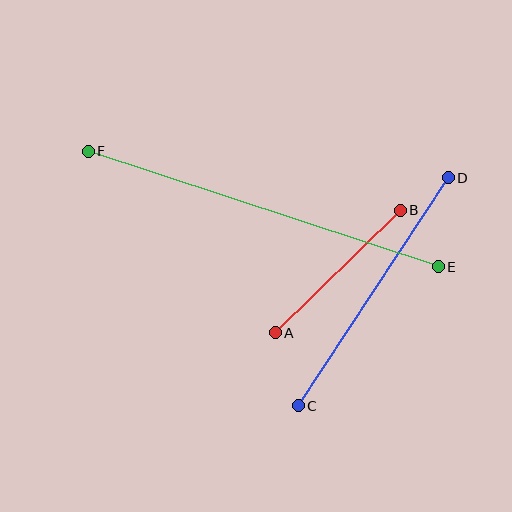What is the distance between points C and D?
The distance is approximately 272 pixels.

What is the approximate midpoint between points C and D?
The midpoint is at approximately (373, 292) pixels.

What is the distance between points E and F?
The distance is approximately 368 pixels.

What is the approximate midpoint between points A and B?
The midpoint is at approximately (338, 272) pixels.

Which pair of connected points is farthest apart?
Points E and F are farthest apart.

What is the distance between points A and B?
The distance is approximately 175 pixels.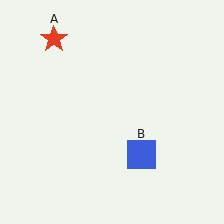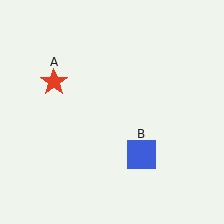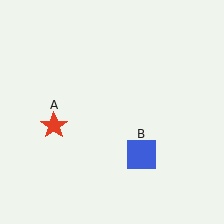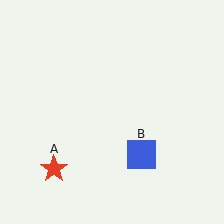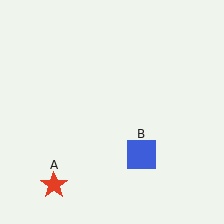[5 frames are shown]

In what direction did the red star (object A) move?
The red star (object A) moved down.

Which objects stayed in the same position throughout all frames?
Blue square (object B) remained stationary.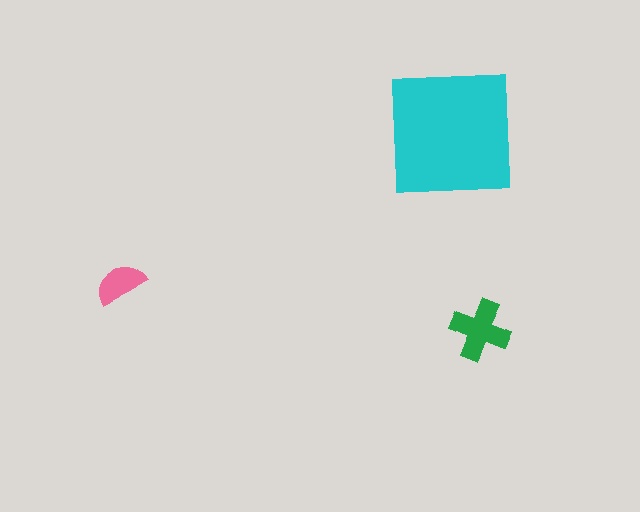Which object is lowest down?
The green cross is bottommost.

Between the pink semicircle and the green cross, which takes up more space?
The green cross.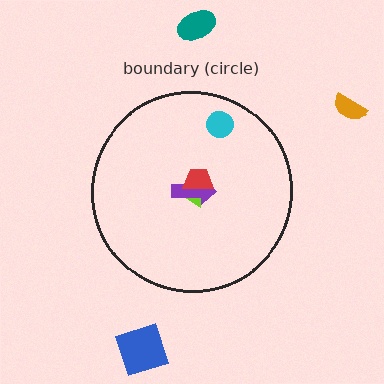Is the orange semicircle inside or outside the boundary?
Outside.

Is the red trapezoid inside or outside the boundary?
Inside.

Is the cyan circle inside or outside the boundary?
Inside.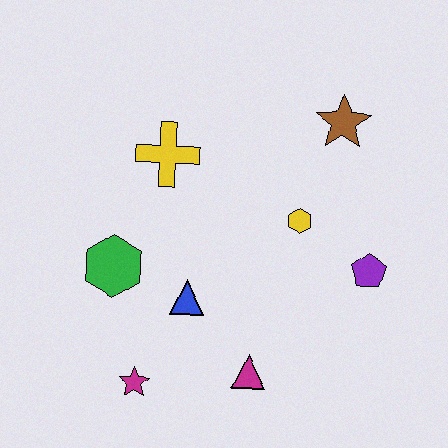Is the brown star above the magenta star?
Yes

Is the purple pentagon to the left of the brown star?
No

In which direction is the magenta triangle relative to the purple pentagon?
The magenta triangle is to the left of the purple pentagon.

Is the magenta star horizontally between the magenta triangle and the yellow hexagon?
No